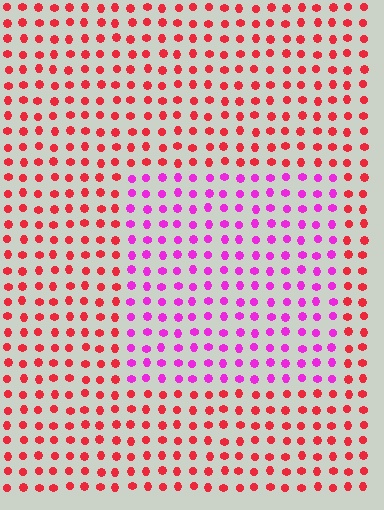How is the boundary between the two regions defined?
The boundary is defined purely by a slight shift in hue (about 50 degrees). Spacing, size, and orientation are identical on both sides.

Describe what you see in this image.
The image is filled with small red elements in a uniform arrangement. A rectangle-shaped region is visible where the elements are tinted to a slightly different hue, forming a subtle color boundary.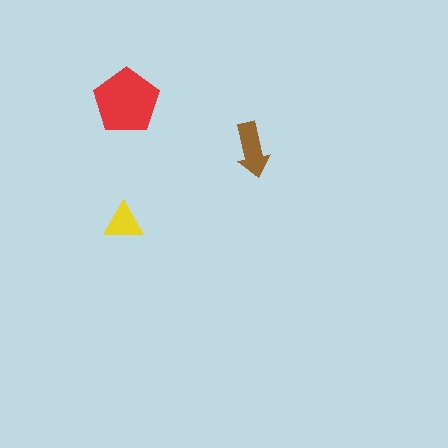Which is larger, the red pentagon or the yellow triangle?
The red pentagon.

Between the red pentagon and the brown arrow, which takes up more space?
The red pentagon.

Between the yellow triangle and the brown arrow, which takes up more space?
The brown arrow.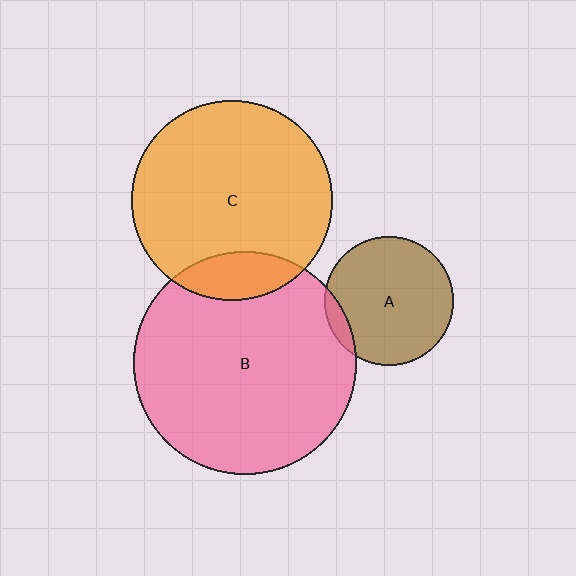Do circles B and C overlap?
Yes.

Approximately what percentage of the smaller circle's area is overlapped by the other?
Approximately 15%.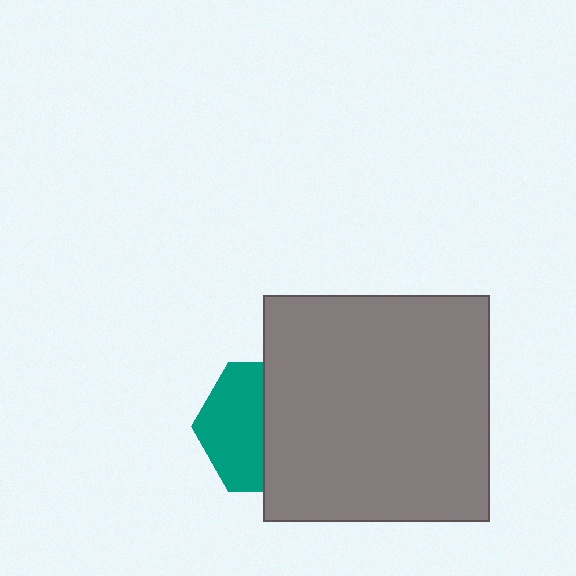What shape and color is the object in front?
The object in front is a gray square.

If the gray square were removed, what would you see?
You would see the complete teal hexagon.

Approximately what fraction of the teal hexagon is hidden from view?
Roughly 52% of the teal hexagon is hidden behind the gray square.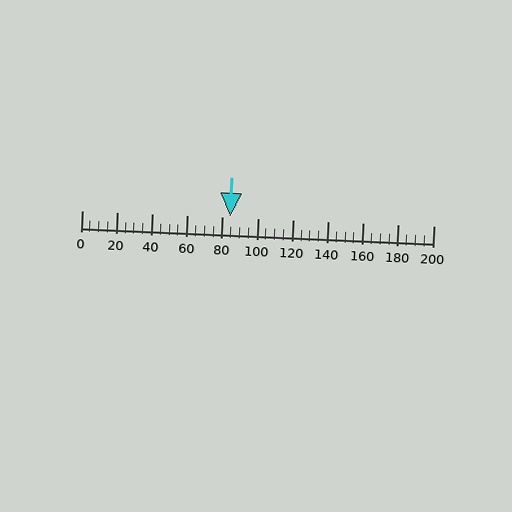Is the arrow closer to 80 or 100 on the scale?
The arrow is closer to 80.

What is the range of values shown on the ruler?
The ruler shows values from 0 to 200.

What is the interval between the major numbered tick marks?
The major tick marks are spaced 20 units apart.